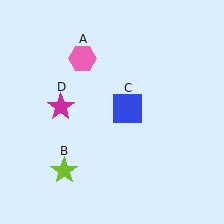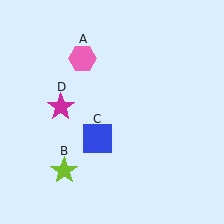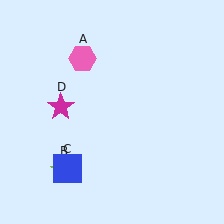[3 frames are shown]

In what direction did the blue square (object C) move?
The blue square (object C) moved down and to the left.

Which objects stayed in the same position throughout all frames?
Pink hexagon (object A) and lime star (object B) and magenta star (object D) remained stationary.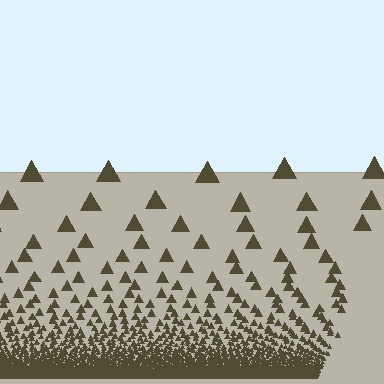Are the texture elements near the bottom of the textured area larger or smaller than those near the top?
Smaller. The gradient is inverted — elements near the bottom are smaller and denser.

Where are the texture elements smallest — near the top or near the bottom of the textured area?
Near the bottom.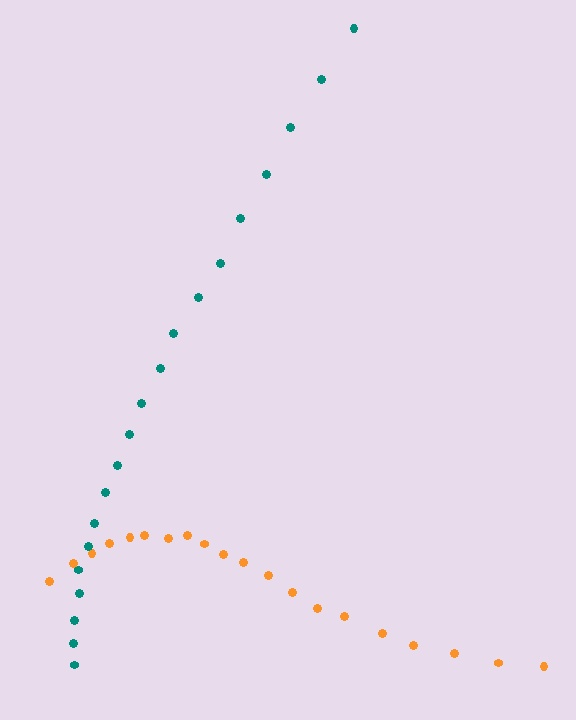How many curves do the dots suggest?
There are 2 distinct paths.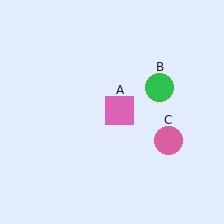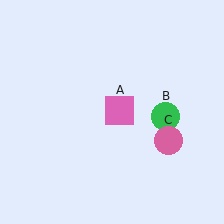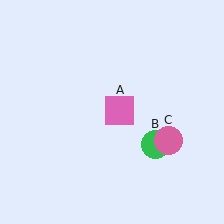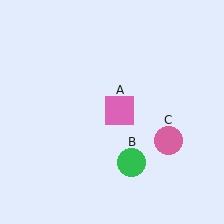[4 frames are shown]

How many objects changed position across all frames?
1 object changed position: green circle (object B).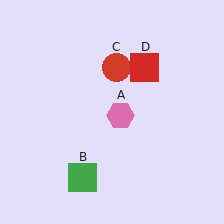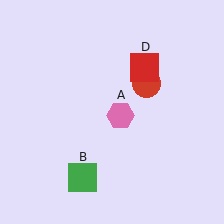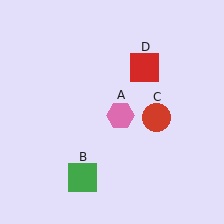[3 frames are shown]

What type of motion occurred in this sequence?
The red circle (object C) rotated clockwise around the center of the scene.